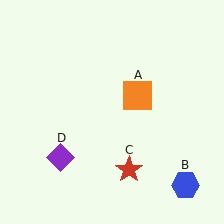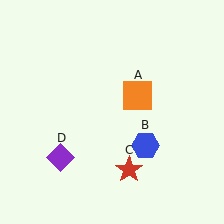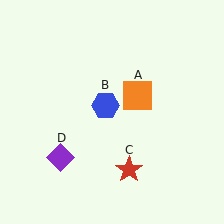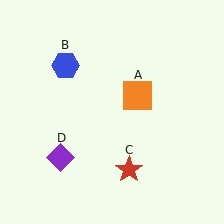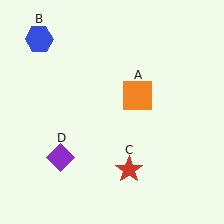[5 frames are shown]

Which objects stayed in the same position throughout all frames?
Orange square (object A) and red star (object C) and purple diamond (object D) remained stationary.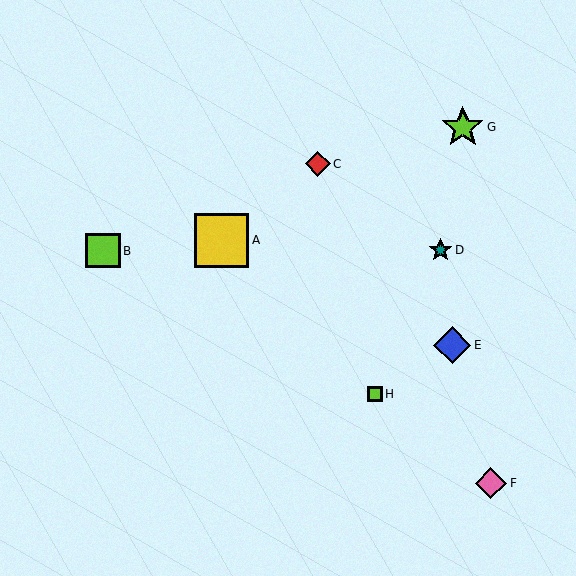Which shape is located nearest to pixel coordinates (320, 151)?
The red diamond (labeled C) at (318, 164) is nearest to that location.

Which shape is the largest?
The yellow square (labeled A) is the largest.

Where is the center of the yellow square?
The center of the yellow square is at (222, 240).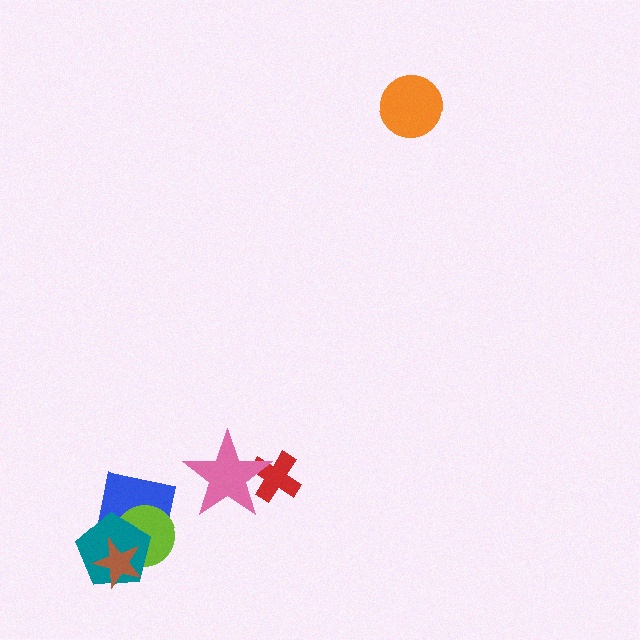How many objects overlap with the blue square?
3 objects overlap with the blue square.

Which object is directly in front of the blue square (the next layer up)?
The lime circle is directly in front of the blue square.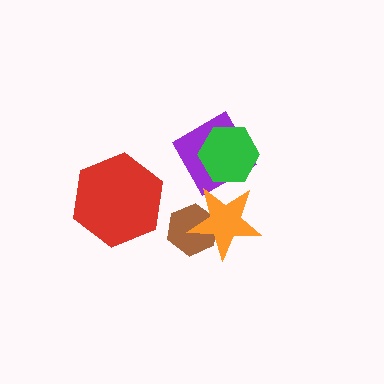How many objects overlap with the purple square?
1 object overlaps with the purple square.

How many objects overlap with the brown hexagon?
1 object overlaps with the brown hexagon.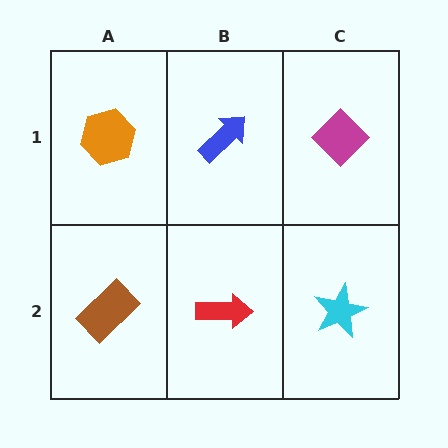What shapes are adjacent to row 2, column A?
An orange hexagon (row 1, column A), a red arrow (row 2, column B).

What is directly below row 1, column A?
A brown rectangle.